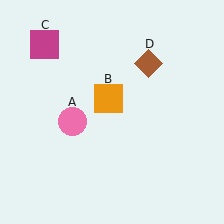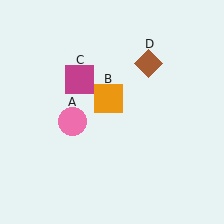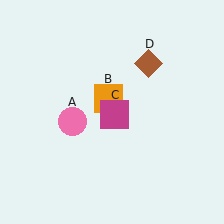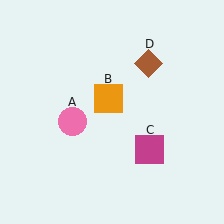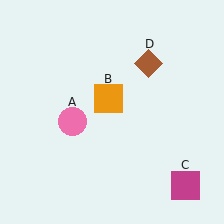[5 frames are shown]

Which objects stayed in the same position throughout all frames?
Pink circle (object A) and orange square (object B) and brown diamond (object D) remained stationary.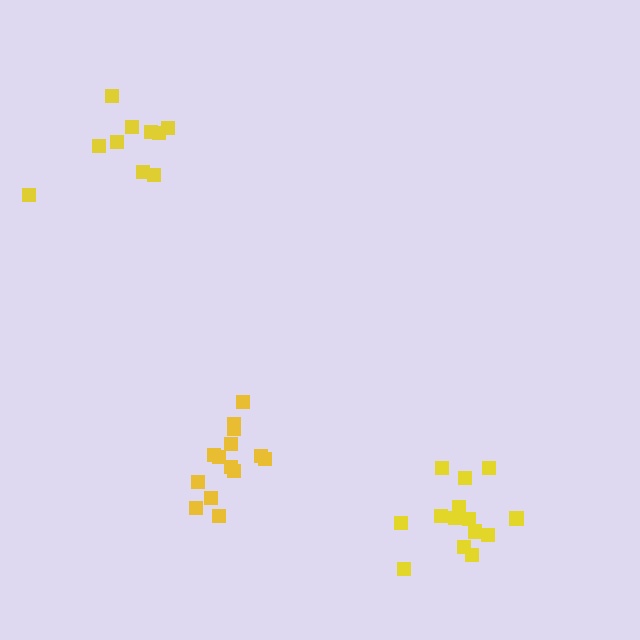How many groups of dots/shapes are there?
There are 3 groups.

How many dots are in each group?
Group 1: 14 dots, Group 2: 14 dots, Group 3: 10 dots (38 total).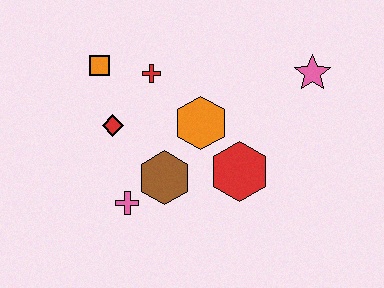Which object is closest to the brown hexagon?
The pink cross is closest to the brown hexagon.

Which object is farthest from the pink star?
The pink cross is farthest from the pink star.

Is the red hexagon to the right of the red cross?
Yes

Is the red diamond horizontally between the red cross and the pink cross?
No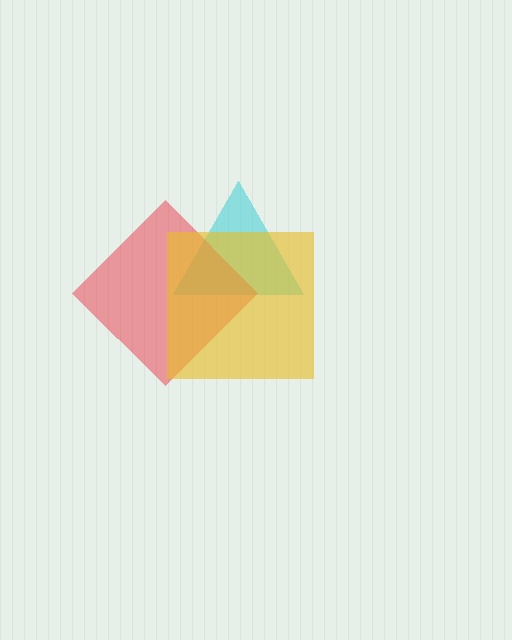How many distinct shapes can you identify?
There are 3 distinct shapes: a cyan triangle, a red diamond, a yellow square.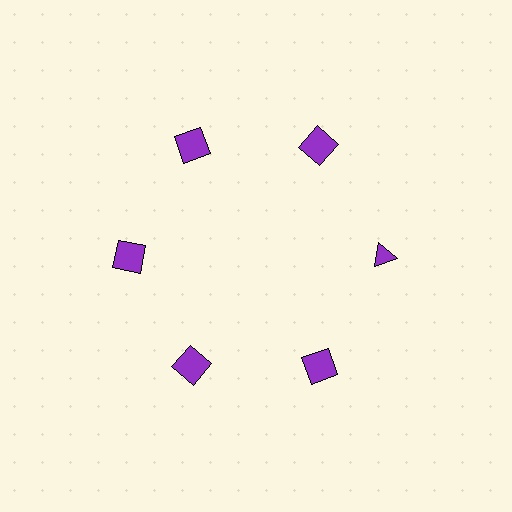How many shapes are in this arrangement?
There are 6 shapes arranged in a ring pattern.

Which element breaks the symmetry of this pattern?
The purple triangle at roughly the 3 o'clock position breaks the symmetry. All other shapes are purple squares.